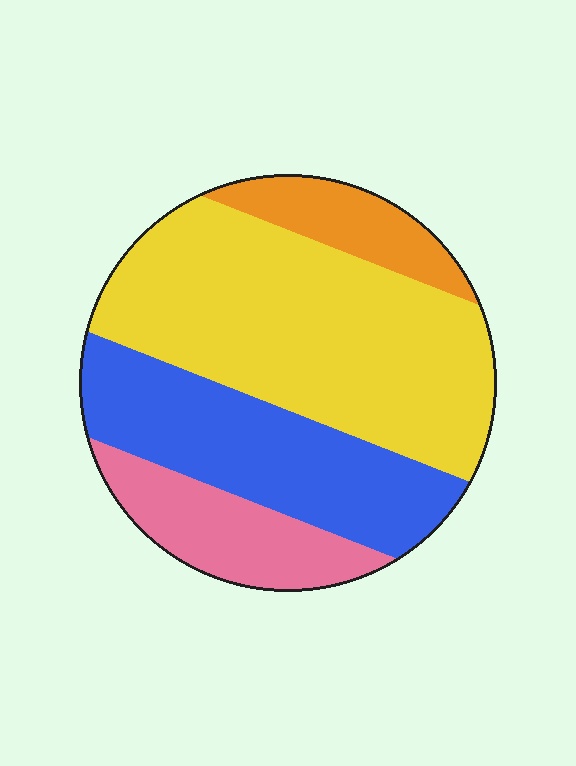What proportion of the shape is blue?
Blue covers around 30% of the shape.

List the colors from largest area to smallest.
From largest to smallest: yellow, blue, pink, orange.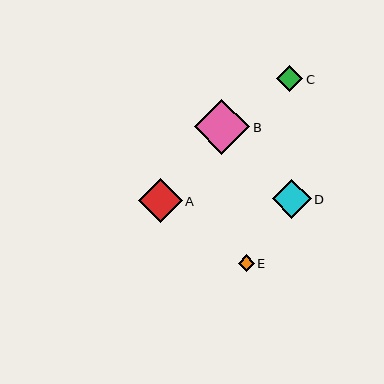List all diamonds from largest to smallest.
From largest to smallest: B, A, D, C, E.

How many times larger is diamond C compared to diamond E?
Diamond C is approximately 1.6 times the size of diamond E.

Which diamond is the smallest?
Diamond E is the smallest with a size of approximately 16 pixels.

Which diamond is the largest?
Diamond B is the largest with a size of approximately 55 pixels.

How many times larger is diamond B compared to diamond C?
Diamond B is approximately 2.1 times the size of diamond C.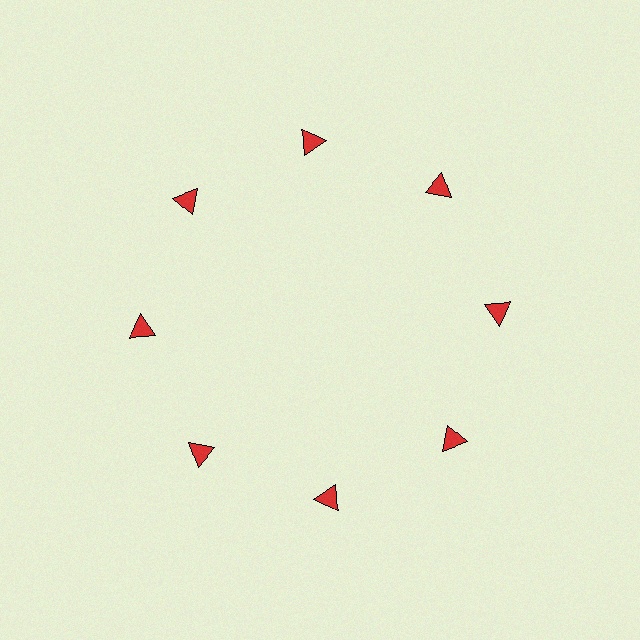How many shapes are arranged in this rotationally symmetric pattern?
There are 8 shapes, arranged in 8 groups of 1.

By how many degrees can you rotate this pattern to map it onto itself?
The pattern maps onto itself every 45 degrees of rotation.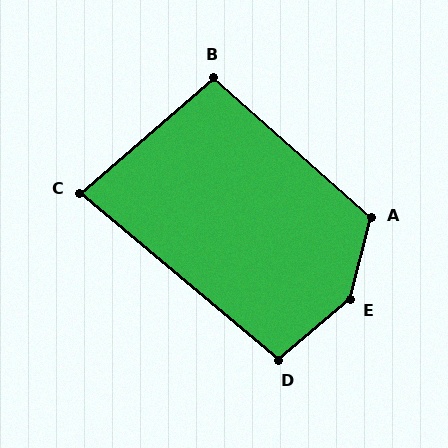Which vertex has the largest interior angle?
E, at approximately 145 degrees.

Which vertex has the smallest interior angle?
C, at approximately 81 degrees.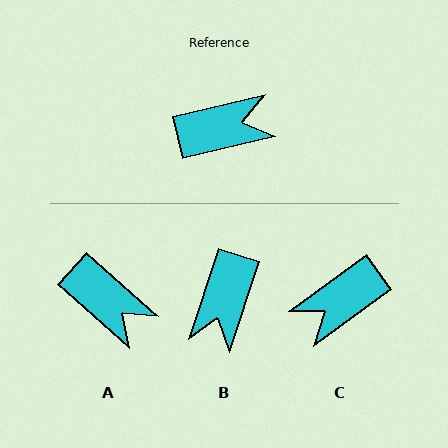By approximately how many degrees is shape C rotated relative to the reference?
Approximately 157 degrees clockwise.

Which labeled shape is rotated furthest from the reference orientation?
C, about 157 degrees away.